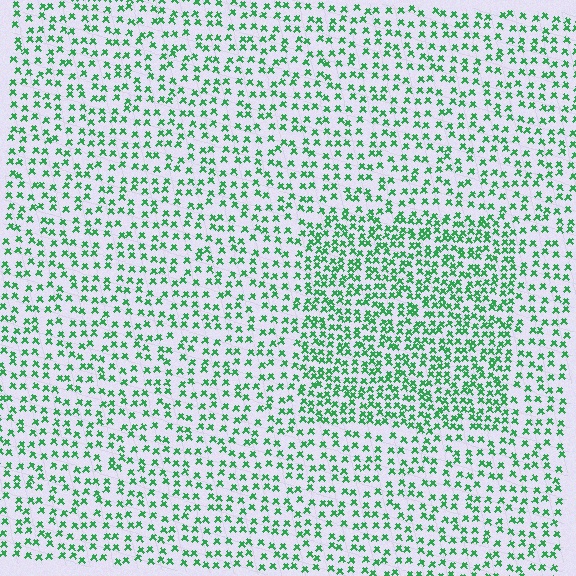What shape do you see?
I see a rectangle.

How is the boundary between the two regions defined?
The boundary is defined by a change in element density (approximately 1.8x ratio). All elements are the same color, size, and shape.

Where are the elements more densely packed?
The elements are more densely packed inside the rectangle boundary.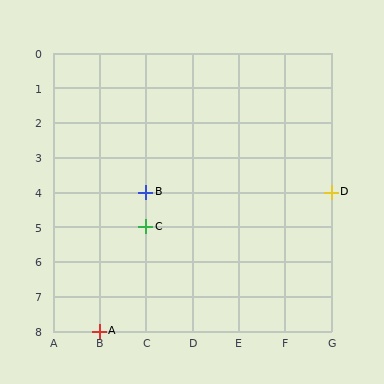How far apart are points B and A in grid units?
Points B and A are 1 column and 4 rows apart (about 4.1 grid units diagonally).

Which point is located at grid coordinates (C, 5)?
Point C is at (C, 5).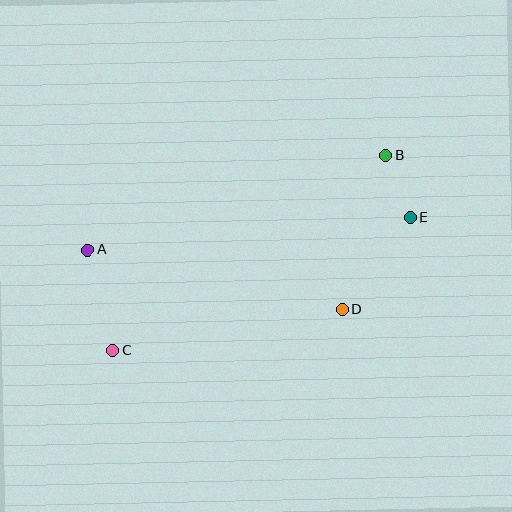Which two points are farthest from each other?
Points B and C are farthest from each other.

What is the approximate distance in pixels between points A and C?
The distance between A and C is approximately 103 pixels.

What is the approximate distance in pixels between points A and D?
The distance between A and D is approximately 262 pixels.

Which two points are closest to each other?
Points B and E are closest to each other.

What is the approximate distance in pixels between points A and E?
The distance between A and E is approximately 324 pixels.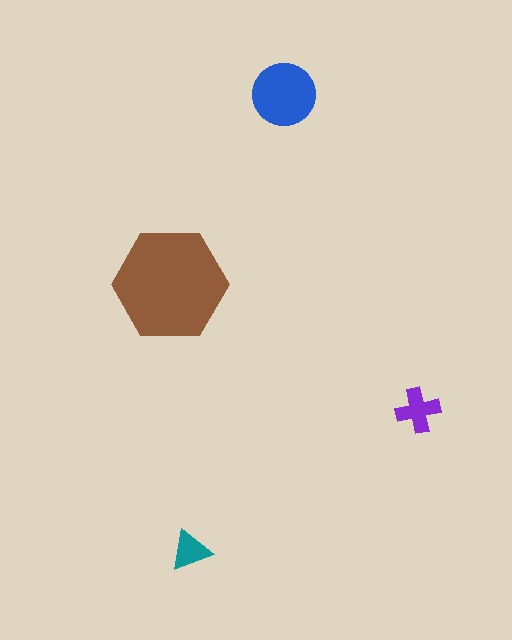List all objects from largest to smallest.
The brown hexagon, the blue circle, the purple cross, the teal triangle.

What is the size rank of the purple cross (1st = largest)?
3rd.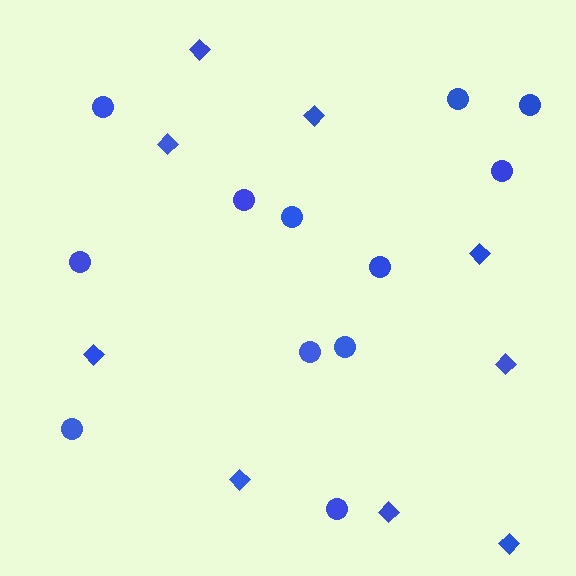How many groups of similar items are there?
There are 2 groups: one group of diamonds (9) and one group of circles (12).